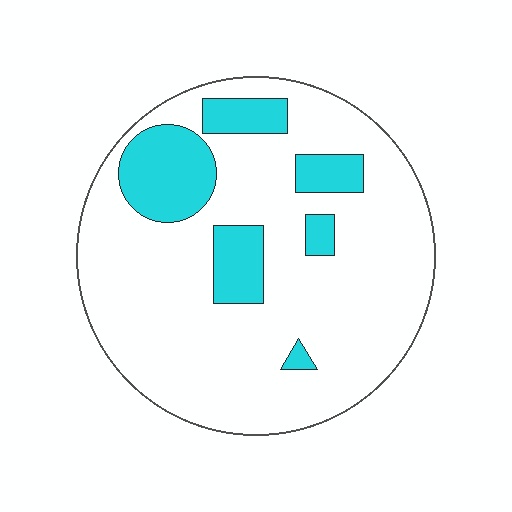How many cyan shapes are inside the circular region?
6.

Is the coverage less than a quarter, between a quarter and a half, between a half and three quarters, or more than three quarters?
Less than a quarter.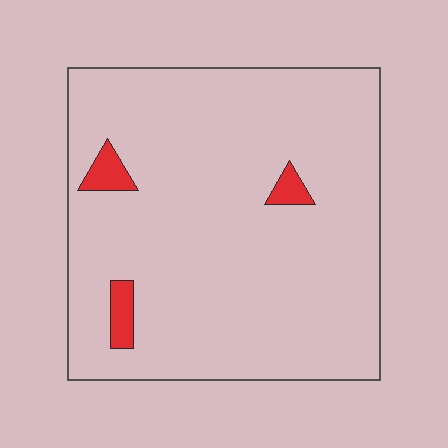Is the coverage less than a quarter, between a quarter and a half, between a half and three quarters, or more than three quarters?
Less than a quarter.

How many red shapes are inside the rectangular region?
3.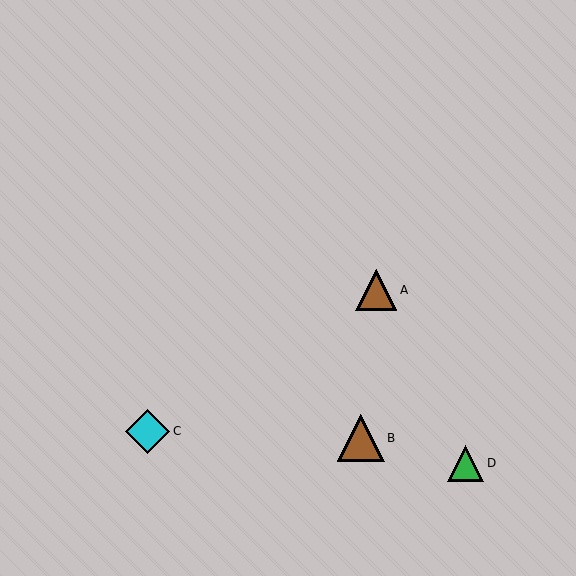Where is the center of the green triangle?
The center of the green triangle is at (466, 463).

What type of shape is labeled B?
Shape B is a brown triangle.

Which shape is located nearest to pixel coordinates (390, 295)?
The brown triangle (labeled A) at (376, 290) is nearest to that location.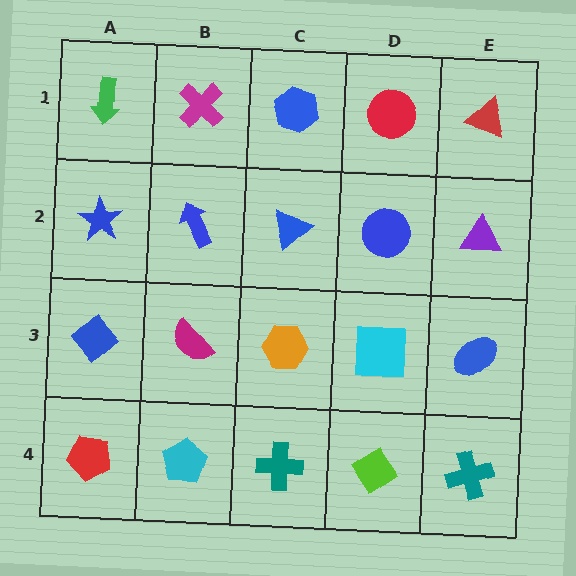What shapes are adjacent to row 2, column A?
A green arrow (row 1, column A), a blue diamond (row 3, column A), a blue arrow (row 2, column B).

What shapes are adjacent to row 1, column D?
A blue circle (row 2, column D), a blue hexagon (row 1, column C), a red triangle (row 1, column E).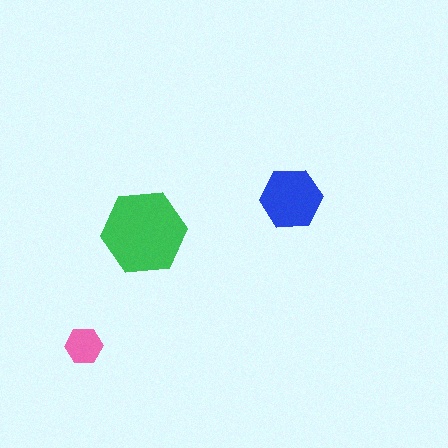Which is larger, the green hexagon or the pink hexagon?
The green one.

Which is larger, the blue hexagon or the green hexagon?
The green one.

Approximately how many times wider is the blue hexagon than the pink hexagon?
About 1.5 times wider.